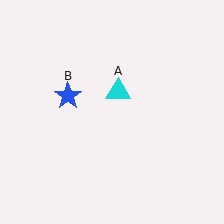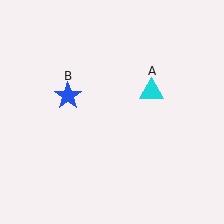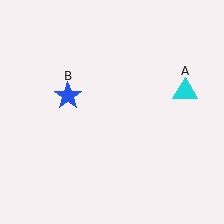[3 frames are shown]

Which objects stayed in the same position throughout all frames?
Blue star (object B) remained stationary.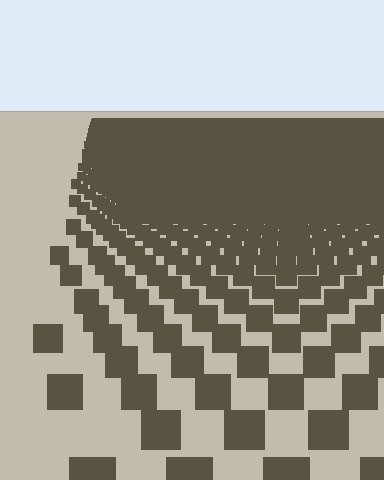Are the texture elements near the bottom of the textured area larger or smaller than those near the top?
Larger. Near the bottom, elements are closer to the viewer and appear at a bigger on-screen size.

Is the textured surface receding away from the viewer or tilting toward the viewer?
The surface is receding away from the viewer. Texture elements get smaller and denser toward the top.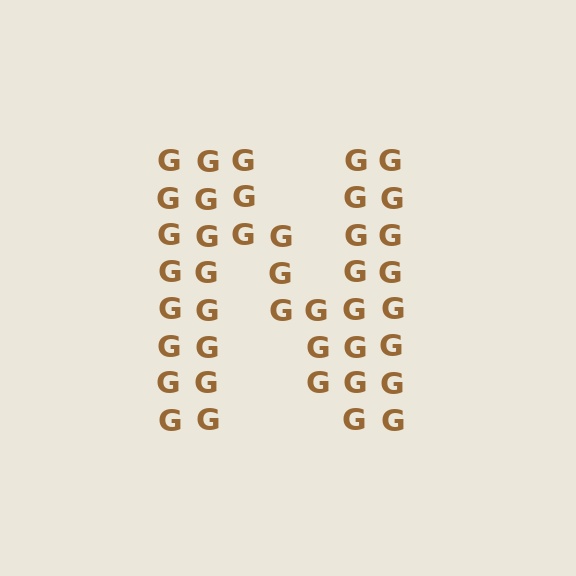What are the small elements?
The small elements are letter G's.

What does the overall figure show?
The overall figure shows the letter N.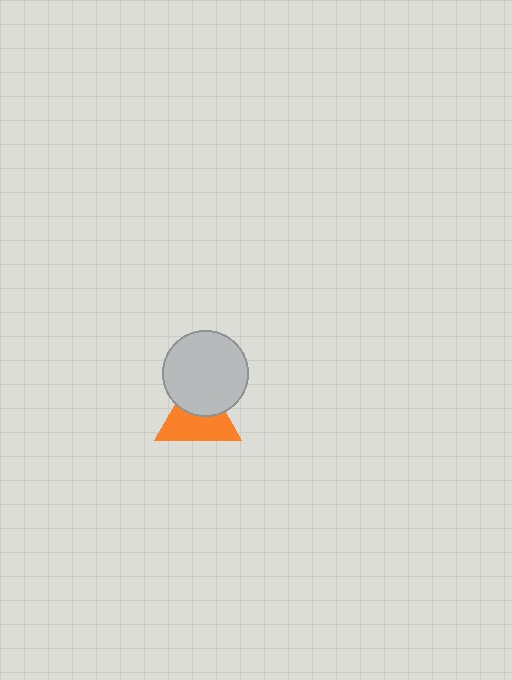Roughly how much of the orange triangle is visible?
About half of it is visible (roughly 59%).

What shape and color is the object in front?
The object in front is a light gray circle.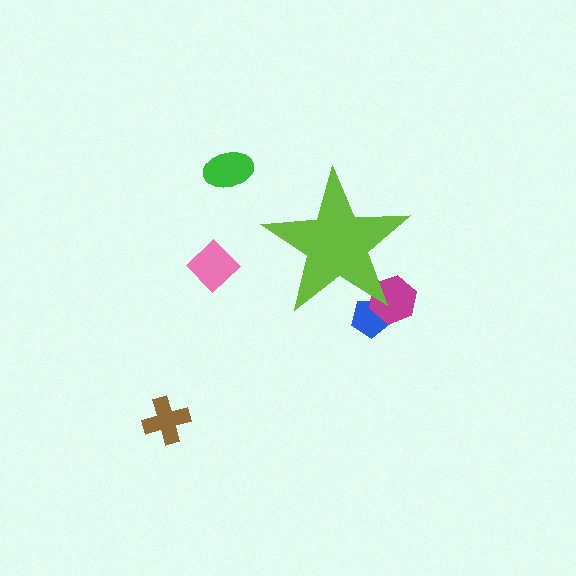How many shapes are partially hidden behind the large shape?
2 shapes are partially hidden.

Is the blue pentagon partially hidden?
Yes, the blue pentagon is partially hidden behind the lime star.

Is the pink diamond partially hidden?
No, the pink diamond is fully visible.